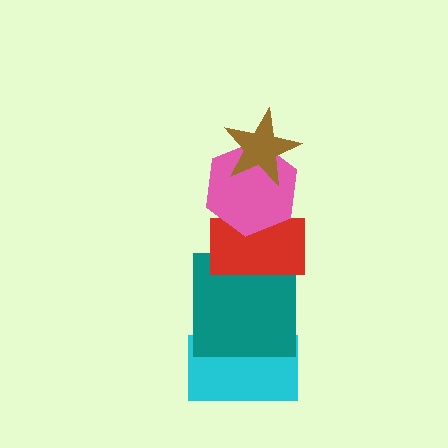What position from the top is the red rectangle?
The red rectangle is 3rd from the top.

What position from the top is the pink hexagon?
The pink hexagon is 2nd from the top.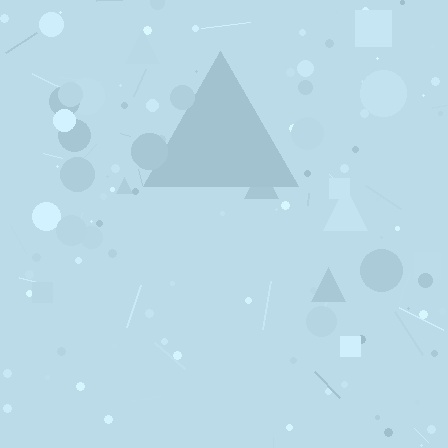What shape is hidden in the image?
A triangle is hidden in the image.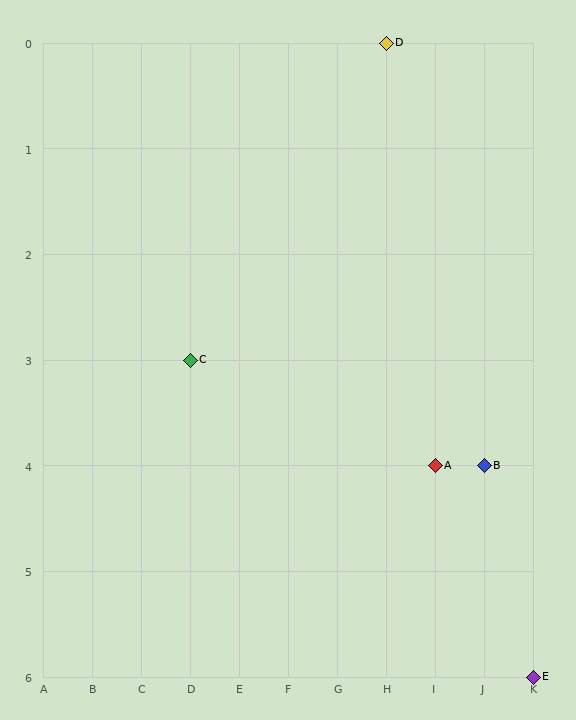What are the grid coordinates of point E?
Point E is at grid coordinates (K, 6).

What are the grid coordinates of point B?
Point B is at grid coordinates (J, 4).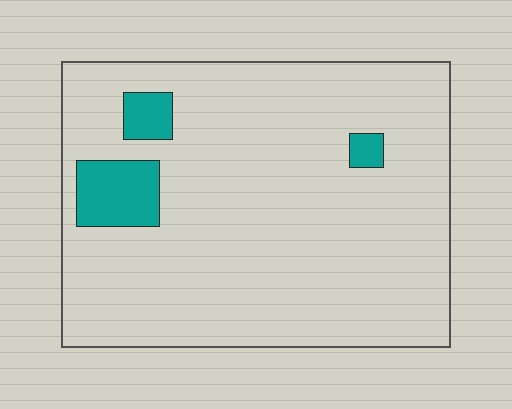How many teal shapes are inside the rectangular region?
3.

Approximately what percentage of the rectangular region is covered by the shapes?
Approximately 10%.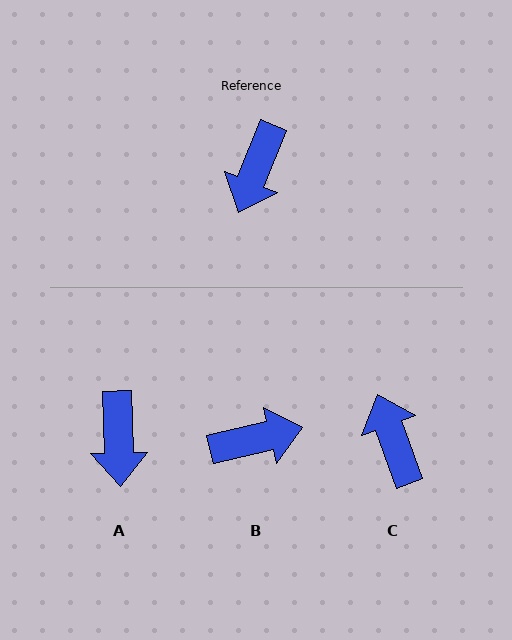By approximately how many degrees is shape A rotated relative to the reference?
Approximately 23 degrees counter-clockwise.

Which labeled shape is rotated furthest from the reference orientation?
C, about 138 degrees away.